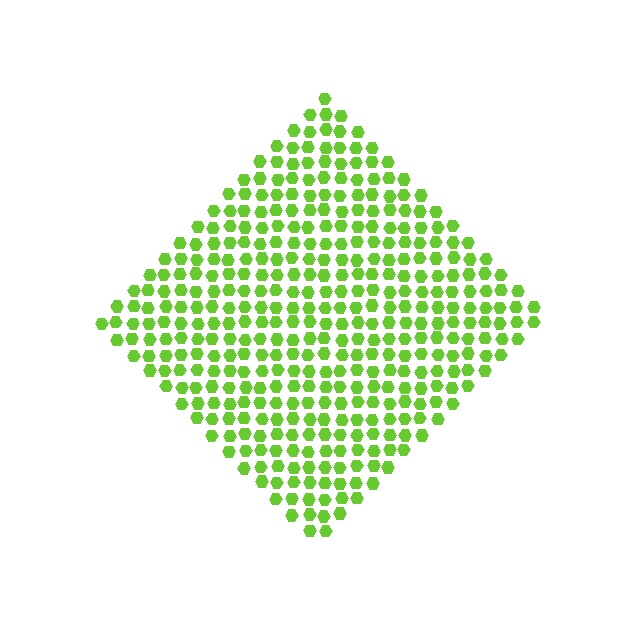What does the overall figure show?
The overall figure shows a diamond.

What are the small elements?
The small elements are hexagons.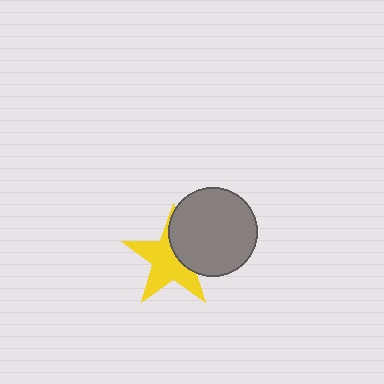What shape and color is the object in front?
The object in front is a gray circle.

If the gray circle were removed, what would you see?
You would see the complete yellow star.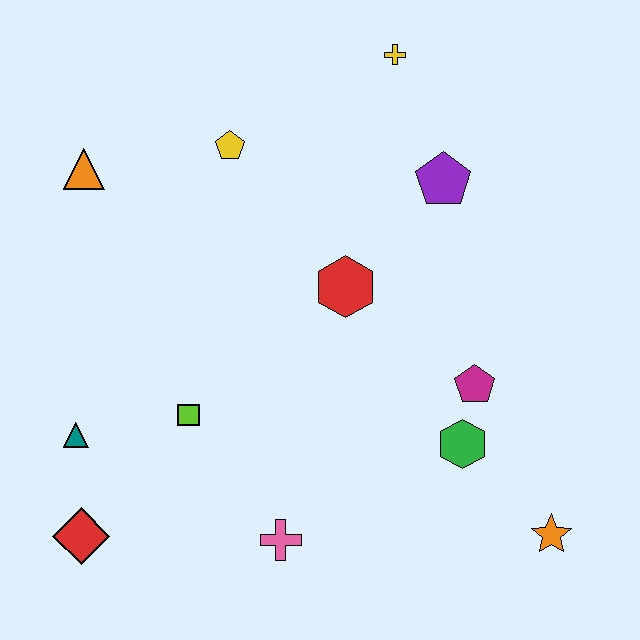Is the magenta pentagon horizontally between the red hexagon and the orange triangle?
No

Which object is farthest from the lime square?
The yellow cross is farthest from the lime square.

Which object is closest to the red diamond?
The teal triangle is closest to the red diamond.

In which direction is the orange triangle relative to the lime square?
The orange triangle is above the lime square.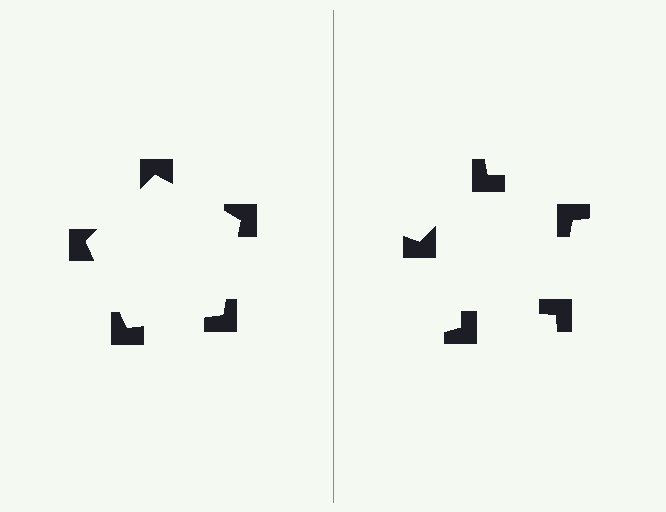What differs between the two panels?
The notched squares are positioned identically on both sides; only the wedge orientations differ. On the left they align to a pentagon; on the right they are misaligned.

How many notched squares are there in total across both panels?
10 — 5 on each side.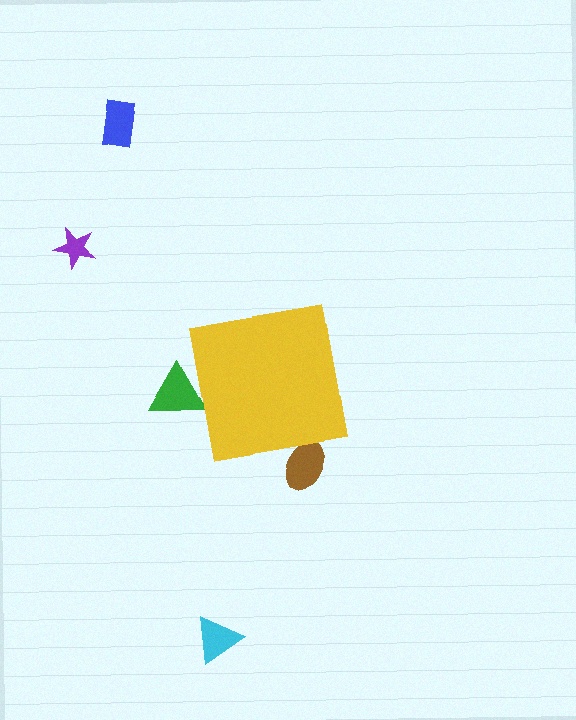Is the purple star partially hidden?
No, the purple star is fully visible.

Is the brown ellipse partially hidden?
Yes, the brown ellipse is partially hidden behind the yellow square.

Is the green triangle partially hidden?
Yes, the green triangle is partially hidden behind the yellow square.